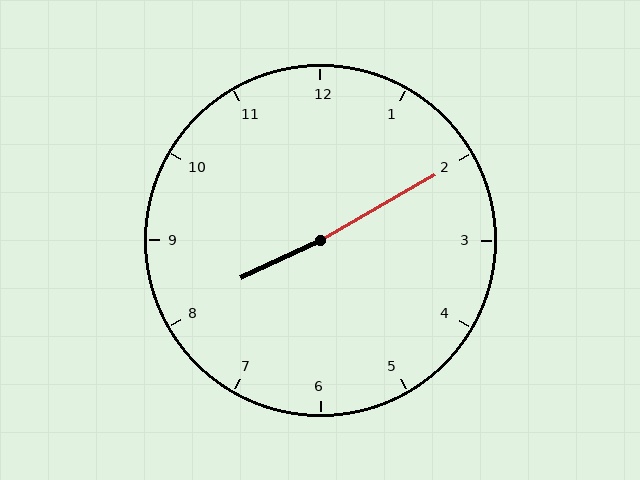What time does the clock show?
8:10.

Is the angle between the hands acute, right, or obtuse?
It is obtuse.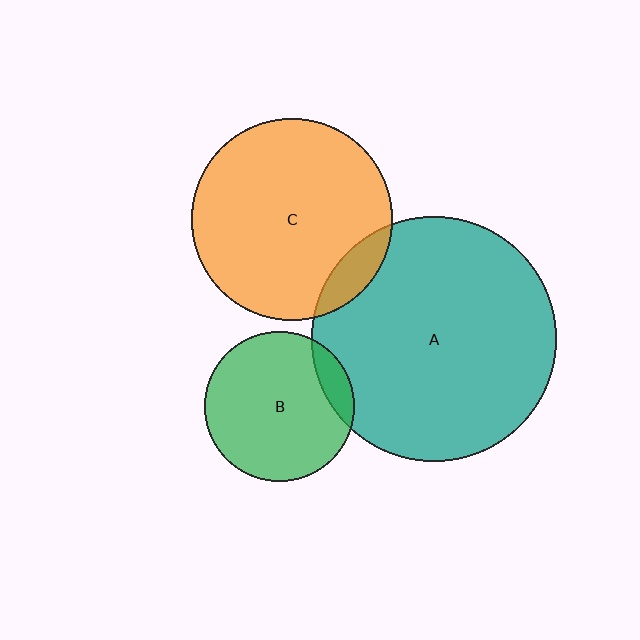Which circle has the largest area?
Circle A (teal).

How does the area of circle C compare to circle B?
Approximately 1.8 times.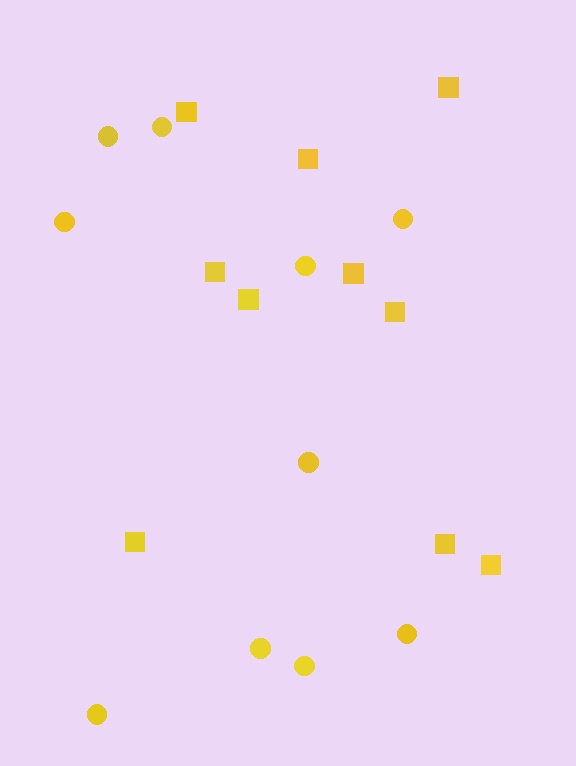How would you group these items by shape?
There are 2 groups: one group of circles (10) and one group of squares (10).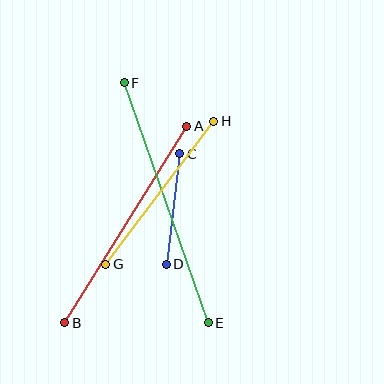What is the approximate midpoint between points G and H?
The midpoint is at approximately (160, 193) pixels.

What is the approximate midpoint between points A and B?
The midpoint is at approximately (126, 225) pixels.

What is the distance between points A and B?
The distance is approximately 232 pixels.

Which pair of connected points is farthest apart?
Points E and F are farthest apart.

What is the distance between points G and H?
The distance is approximately 179 pixels.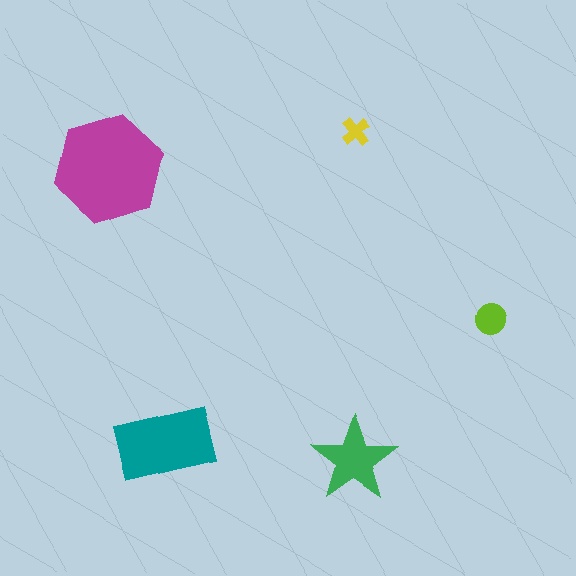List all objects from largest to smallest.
The magenta hexagon, the teal rectangle, the green star, the lime circle, the yellow cross.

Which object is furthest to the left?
The magenta hexagon is leftmost.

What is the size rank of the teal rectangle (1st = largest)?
2nd.